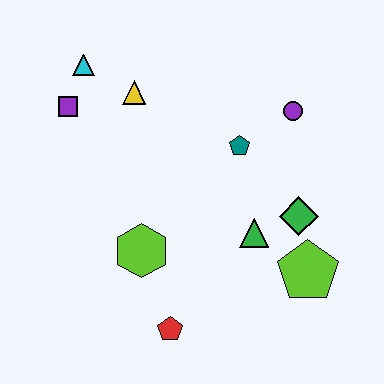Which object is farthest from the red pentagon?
The cyan triangle is farthest from the red pentagon.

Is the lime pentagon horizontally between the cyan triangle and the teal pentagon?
No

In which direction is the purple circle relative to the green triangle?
The purple circle is above the green triangle.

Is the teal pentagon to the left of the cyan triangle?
No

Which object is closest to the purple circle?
The teal pentagon is closest to the purple circle.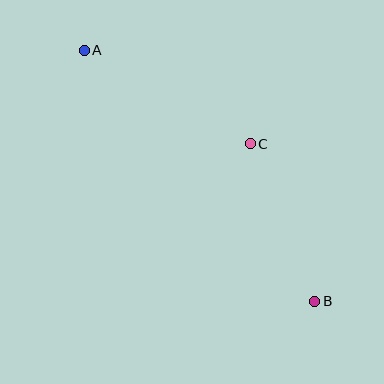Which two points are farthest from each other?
Points A and B are farthest from each other.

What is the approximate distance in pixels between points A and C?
The distance between A and C is approximately 191 pixels.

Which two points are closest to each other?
Points B and C are closest to each other.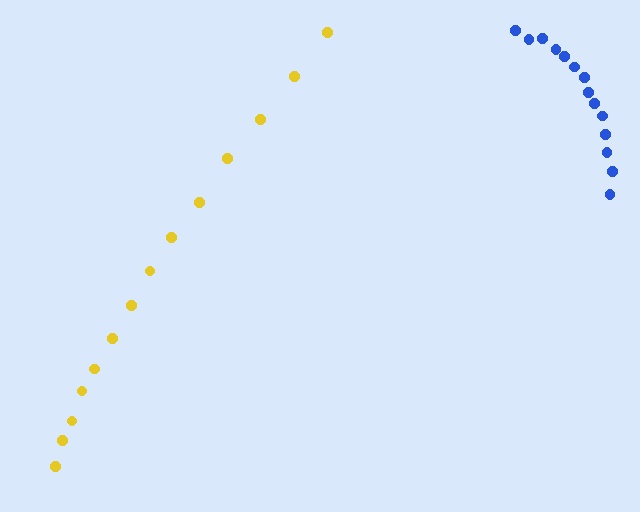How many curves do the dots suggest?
There are 2 distinct paths.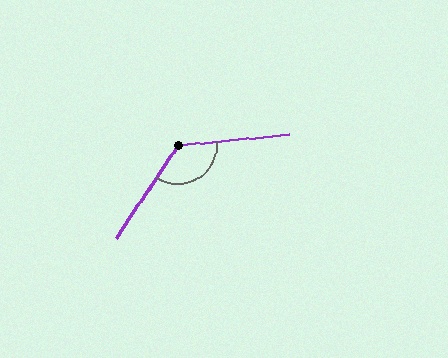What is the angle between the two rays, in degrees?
Approximately 129 degrees.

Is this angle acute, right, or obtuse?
It is obtuse.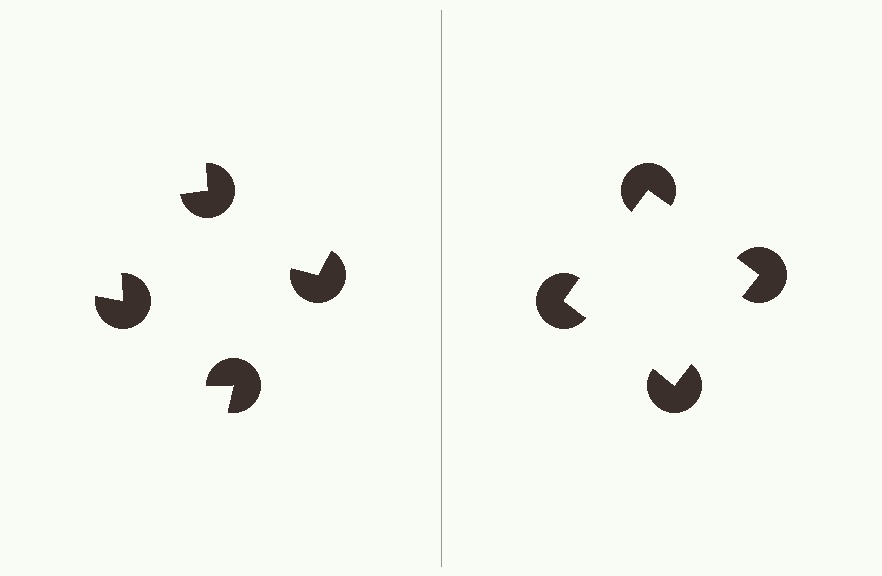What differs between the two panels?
The pac-man discs are positioned identically on both sides; only the wedge orientations differ. On the right they align to a square; on the left they are misaligned.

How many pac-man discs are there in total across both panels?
8 — 4 on each side.